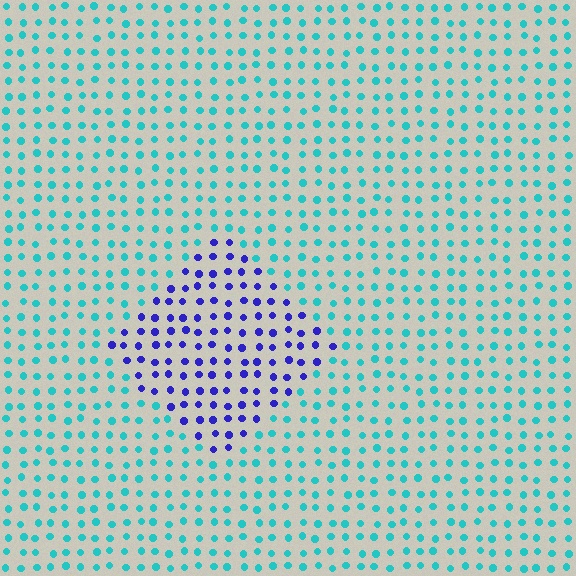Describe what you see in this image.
The image is filled with small cyan elements in a uniform arrangement. A diamond-shaped region is visible where the elements are tinted to a slightly different hue, forming a subtle color boundary.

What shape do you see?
I see a diamond.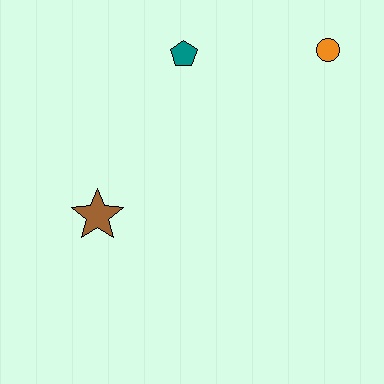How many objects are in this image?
There are 3 objects.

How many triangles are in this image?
There are no triangles.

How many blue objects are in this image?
There are no blue objects.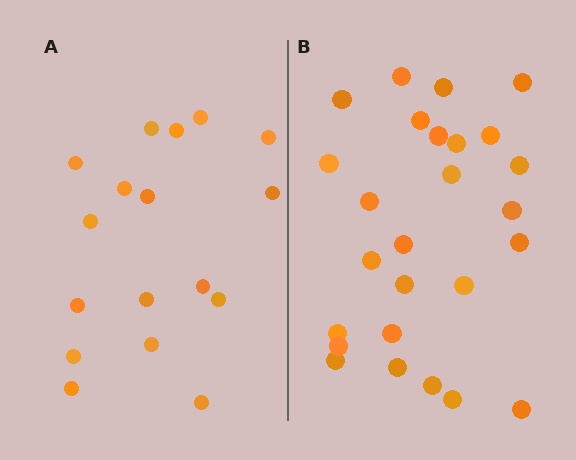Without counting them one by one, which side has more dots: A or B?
Region B (the right region) has more dots.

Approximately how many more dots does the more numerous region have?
Region B has roughly 8 or so more dots than region A.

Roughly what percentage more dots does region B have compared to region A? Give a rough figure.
About 55% more.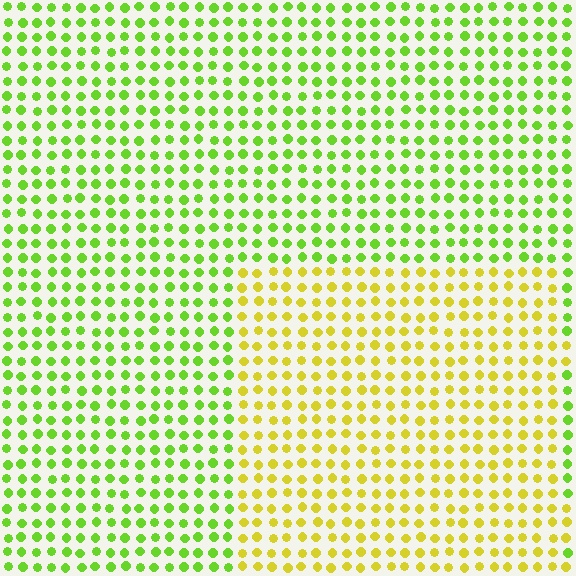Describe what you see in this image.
The image is filled with small lime elements in a uniform arrangement. A rectangle-shaped region is visible where the elements are tinted to a slightly different hue, forming a subtle color boundary.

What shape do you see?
I see a rectangle.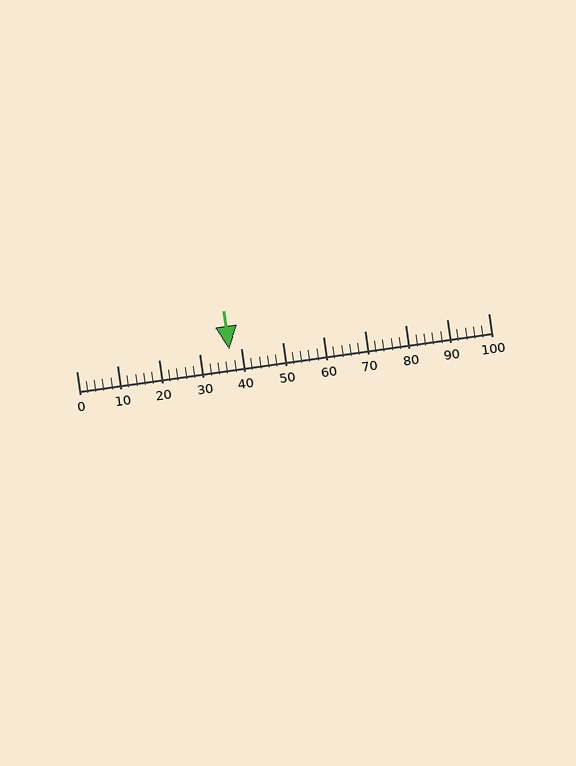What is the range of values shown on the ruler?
The ruler shows values from 0 to 100.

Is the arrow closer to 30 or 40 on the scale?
The arrow is closer to 40.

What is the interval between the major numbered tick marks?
The major tick marks are spaced 10 units apart.